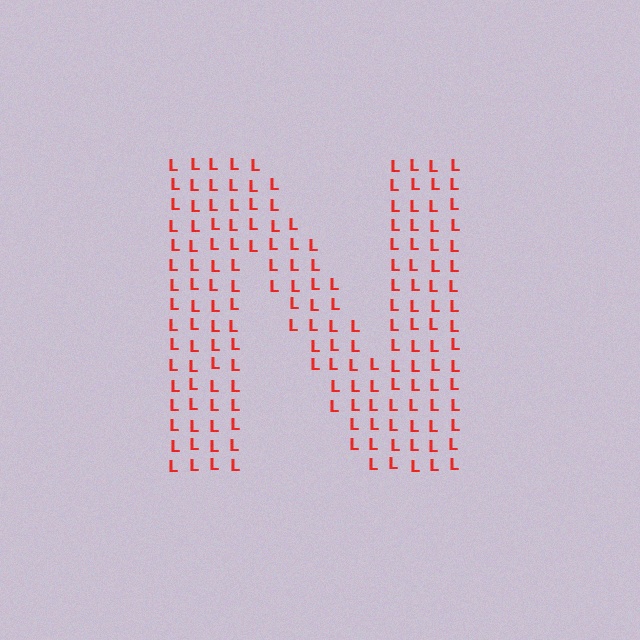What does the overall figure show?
The overall figure shows the letter N.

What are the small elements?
The small elements are letter L's.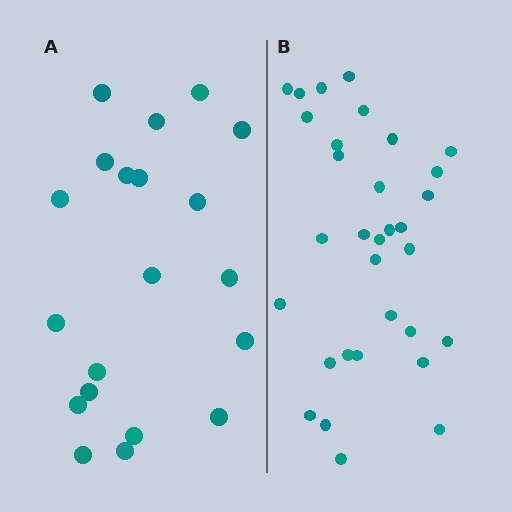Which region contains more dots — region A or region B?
Region B (the right region) has more dots.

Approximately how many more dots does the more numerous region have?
Region B has roughly 12 or so more dots than region A.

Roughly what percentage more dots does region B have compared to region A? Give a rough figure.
About 60% more.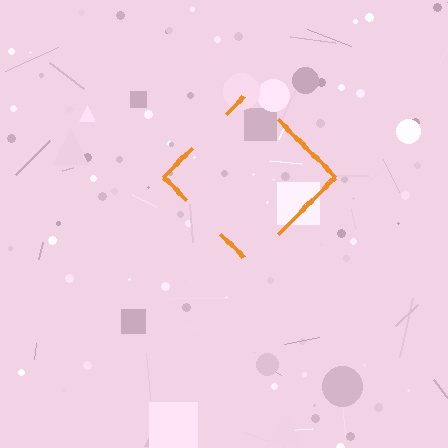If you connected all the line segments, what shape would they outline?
They would outline a diamond.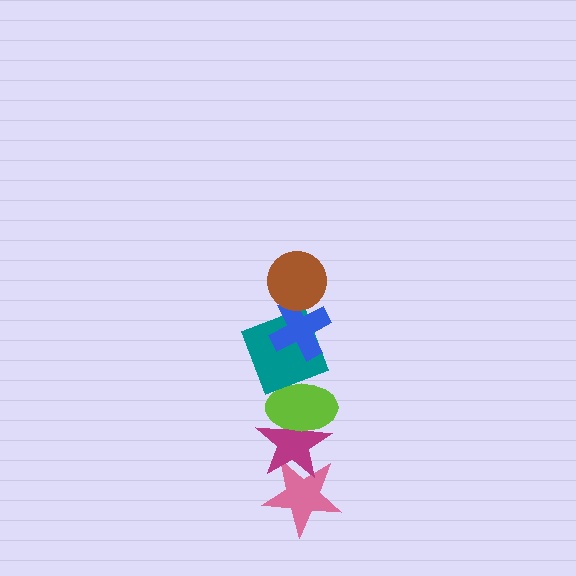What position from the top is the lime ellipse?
The lime ellipse is 4th from the top.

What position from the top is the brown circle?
The brown circle is 1st from the top.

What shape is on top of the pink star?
The magenta star is on top of the pink star.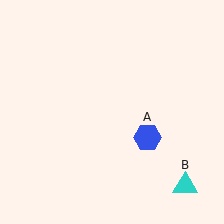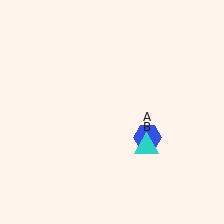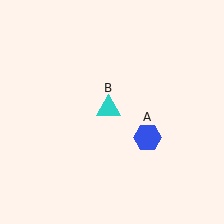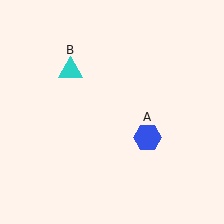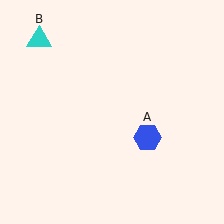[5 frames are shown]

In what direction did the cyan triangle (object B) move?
The cyan triangle (object B) moved up and to the left.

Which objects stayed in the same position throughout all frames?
Blue hexagon (object A) remained stationary.